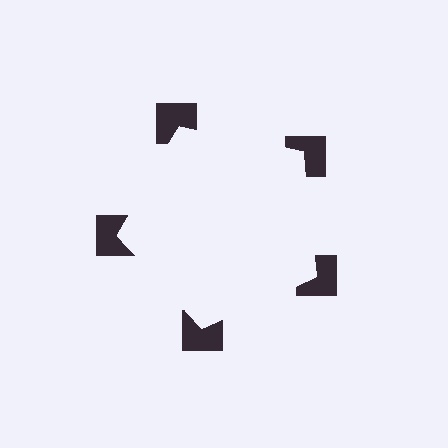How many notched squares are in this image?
There are 5 — one at each vertex of the illusory pentagon.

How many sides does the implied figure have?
5 sides.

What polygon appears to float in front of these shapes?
An illusory pentagon — its edges are inferred from the aligned wedge cuts in the notched squares, not physically drawn.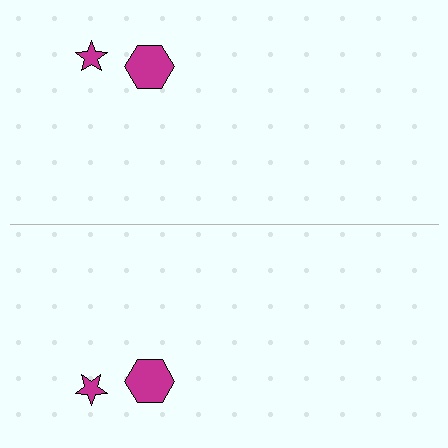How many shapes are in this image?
There are 4 shapes in this image.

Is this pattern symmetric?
Yes, this pattern has bilateral (reflection) symmetry.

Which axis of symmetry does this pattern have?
The pattern has a horizontal axis of symmetry running through the center of the image.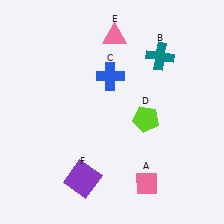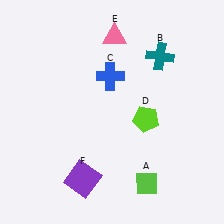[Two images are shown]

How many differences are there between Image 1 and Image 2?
There is 1 difference between the two images.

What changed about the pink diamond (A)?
In Image 1, A is pink. In Image 2, it changed to lime.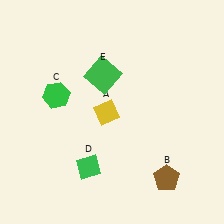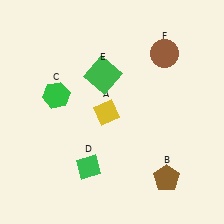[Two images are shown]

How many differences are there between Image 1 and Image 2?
There is 1 difference between the two images.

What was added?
A brown circle (F) was added in Image 2.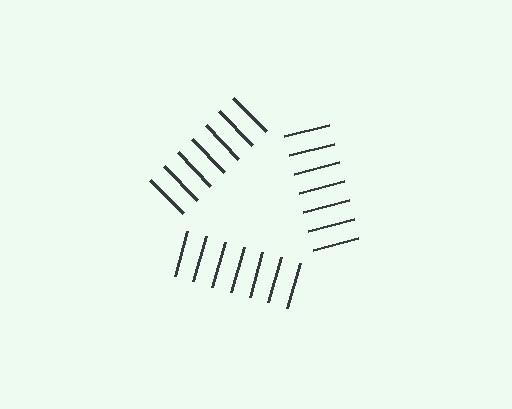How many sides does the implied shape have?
3 sides — the line-ends trace a triangle.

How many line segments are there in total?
21 — 7 along each of the 3 edges.